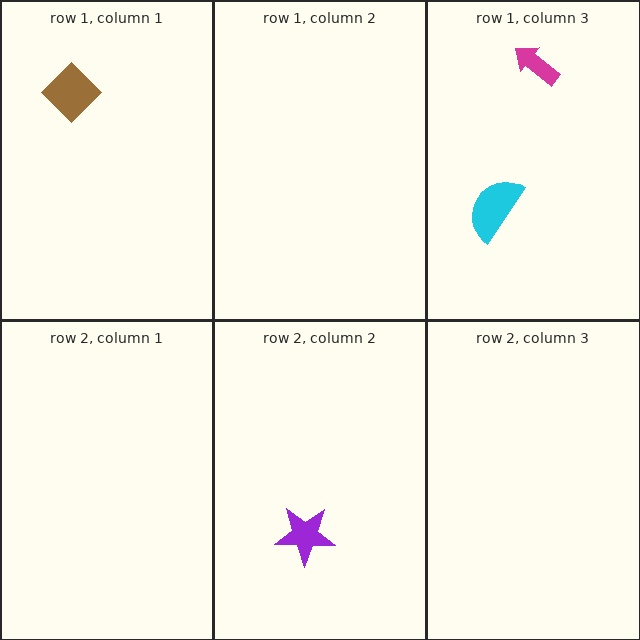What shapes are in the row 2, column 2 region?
The purple star.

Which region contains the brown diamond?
The row 1, column 1 region.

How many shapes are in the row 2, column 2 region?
1.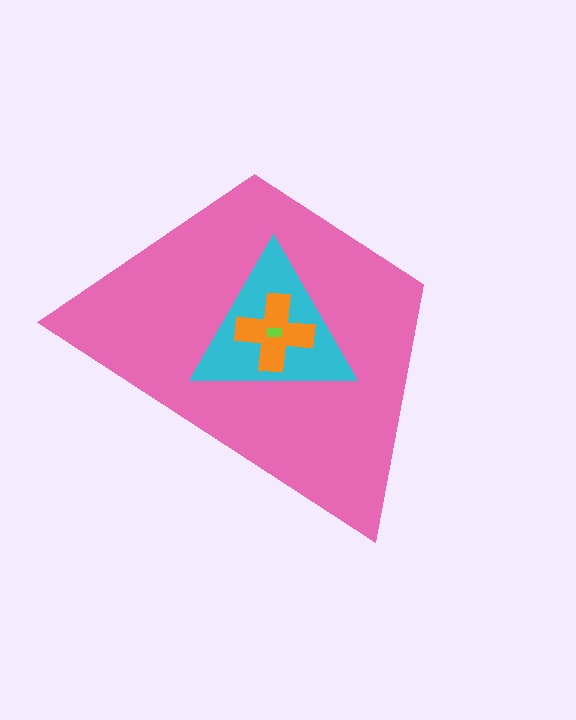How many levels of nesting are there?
4.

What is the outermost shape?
The pink trapezoid.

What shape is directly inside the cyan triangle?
The orange cross.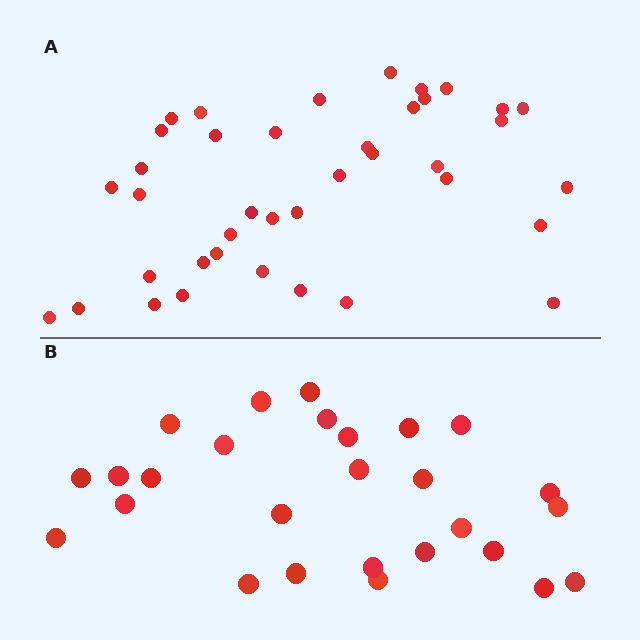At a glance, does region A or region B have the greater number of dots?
Region A (the top region) has more dots.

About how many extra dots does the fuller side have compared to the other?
Region A has roughly 12 or so more dots than region B.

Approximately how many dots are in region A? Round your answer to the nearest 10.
About 40 dots. (The exact count is 39, which rounds to 40.)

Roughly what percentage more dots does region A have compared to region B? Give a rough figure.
About 45% more.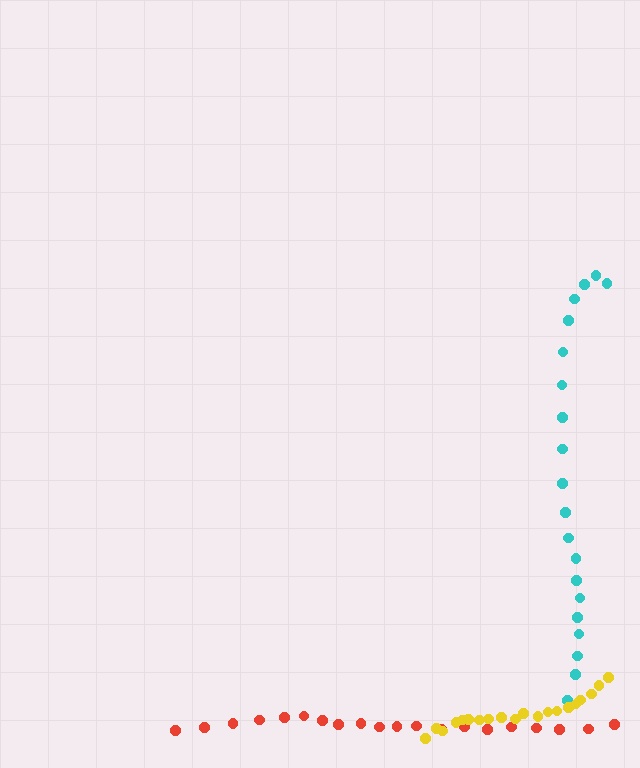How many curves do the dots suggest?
There are 3 distinct paths.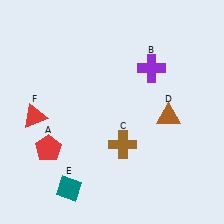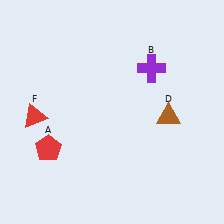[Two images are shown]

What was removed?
The brown cross (C), the teal diamond (E) were removed in Image 2.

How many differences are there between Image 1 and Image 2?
There are 2 differences between the two images.